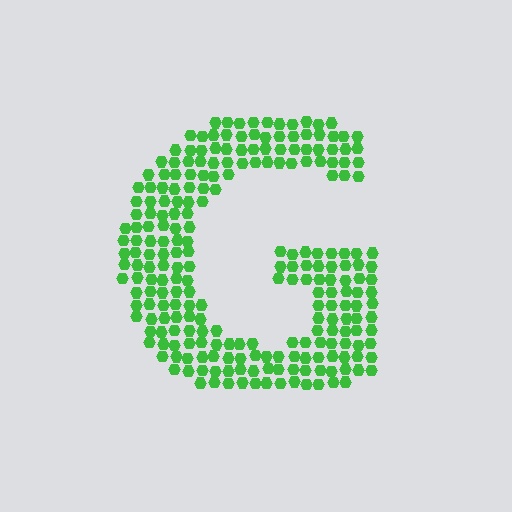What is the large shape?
The large shape is the letter G.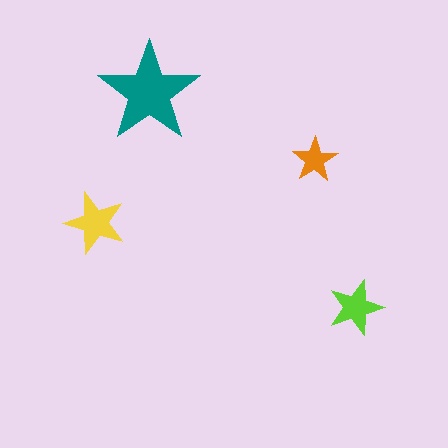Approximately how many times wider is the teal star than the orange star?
About 2 times wider.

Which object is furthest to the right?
The lime star is rightmost.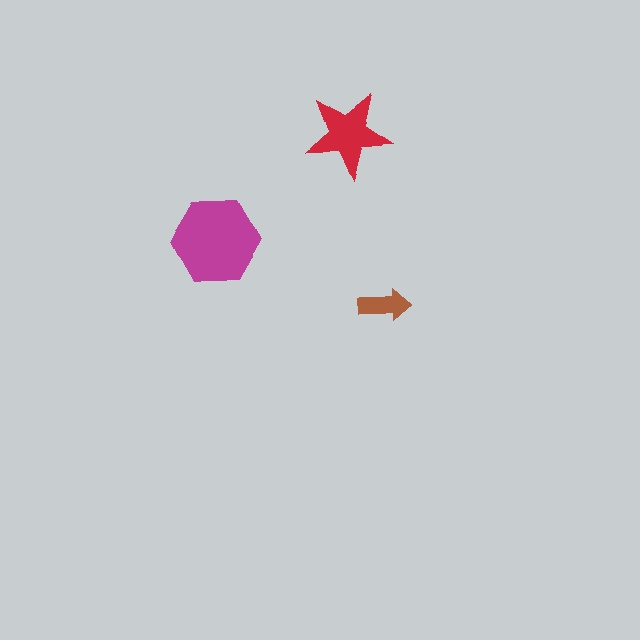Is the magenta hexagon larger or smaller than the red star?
Larger.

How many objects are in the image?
There are 3 objects in the image.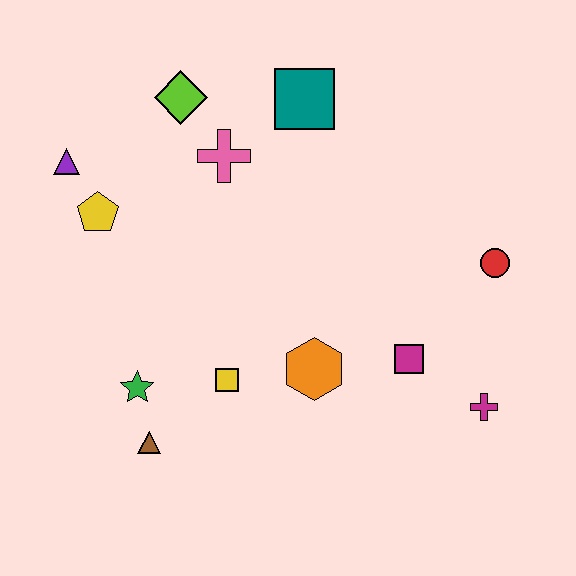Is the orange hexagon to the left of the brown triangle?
No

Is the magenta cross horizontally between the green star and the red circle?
Yes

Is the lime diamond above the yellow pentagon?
Yes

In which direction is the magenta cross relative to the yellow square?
The magenta cross is to the right of the yellow square.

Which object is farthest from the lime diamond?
The magenta cross is farthest from the lime diamond.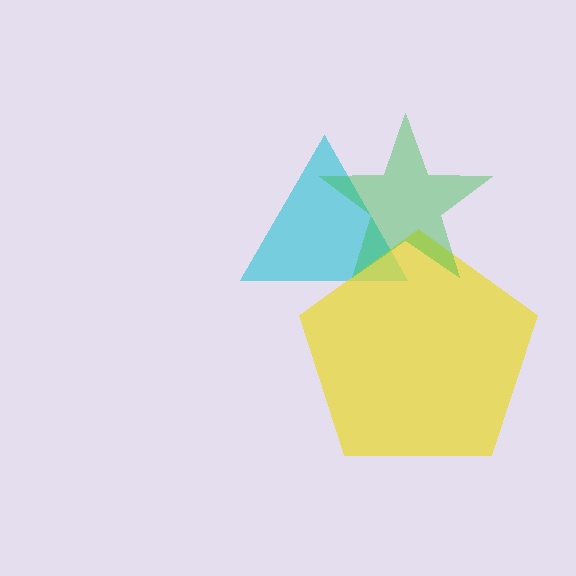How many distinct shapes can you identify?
There are 3 distinct shapes: a cyan triangle, a yellow pentagon, a green star.